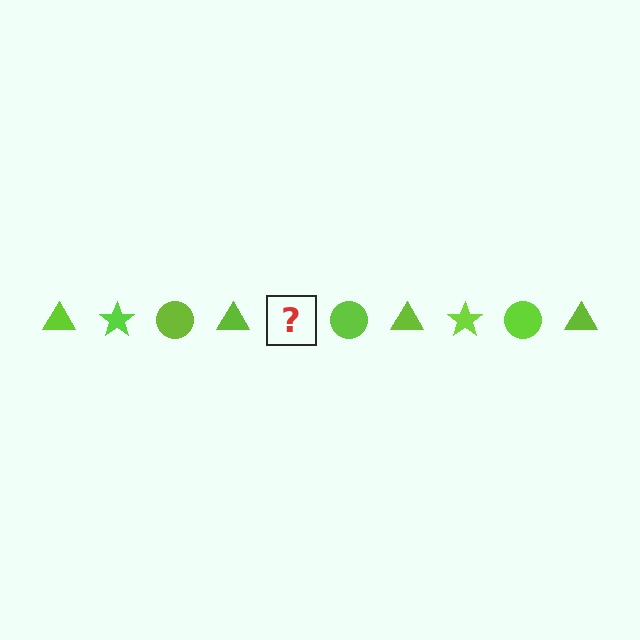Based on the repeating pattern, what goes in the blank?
The blank should be a lime star.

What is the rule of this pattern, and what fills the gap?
The rule is that the pattern cycles through triangle, star, circle shapes in lime. The gap should be filled with a lime star.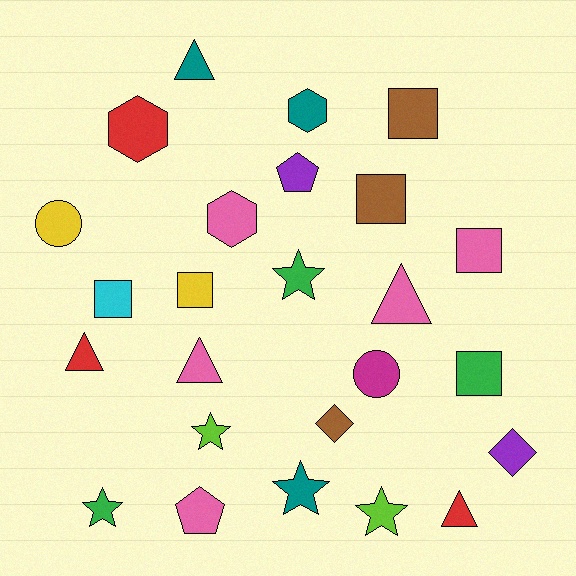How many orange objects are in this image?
There are no orange objects.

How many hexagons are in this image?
There are 3 hexagons.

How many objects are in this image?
There are 25 objects.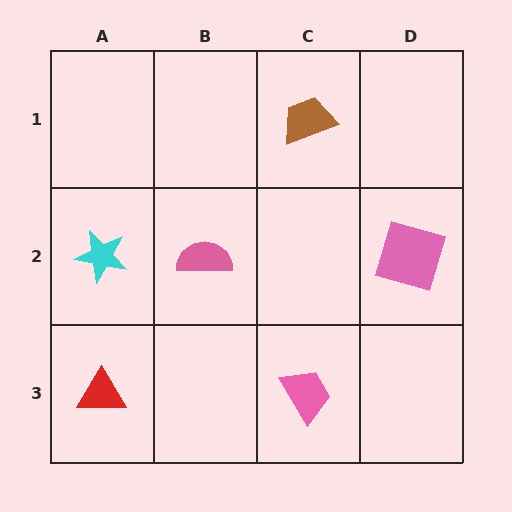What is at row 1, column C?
A brown trapezoid.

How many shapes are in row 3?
2 shapes.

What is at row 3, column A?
A red triangle.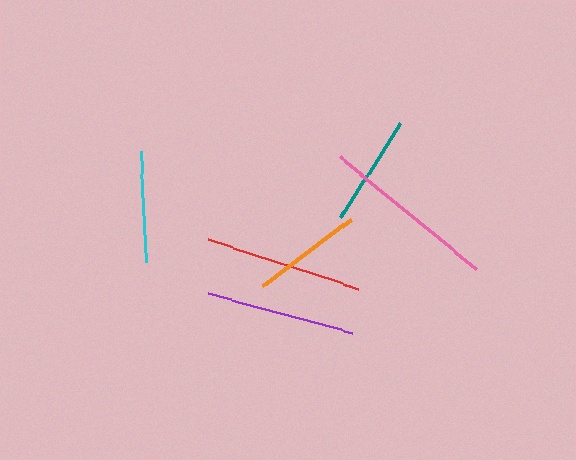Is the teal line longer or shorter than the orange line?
The teal line is longer than the orange line.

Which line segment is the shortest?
The orange line is the shortest at approximately 110 pixels.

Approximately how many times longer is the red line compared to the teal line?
The red line is approximately 1.4 times the length of the teal line.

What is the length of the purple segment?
The purple segment is approximately 148 pixels long.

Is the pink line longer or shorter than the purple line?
The pink line is longer than the purple line.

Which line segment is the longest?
The pink line is the longest at approximately 177 pixels.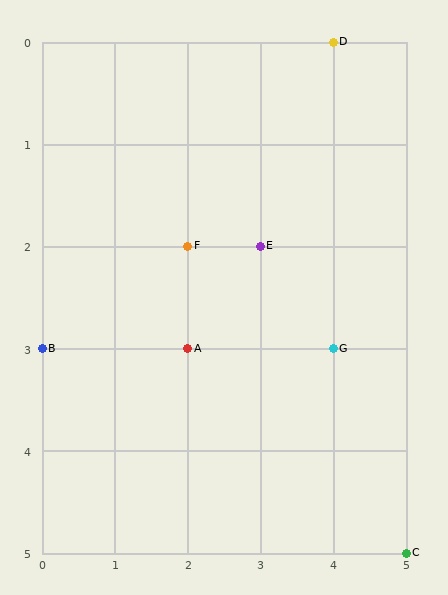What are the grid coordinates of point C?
Point C is at grid coordinates (5, 5).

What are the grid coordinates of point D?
Point D is at grid coordinates (4, 0).